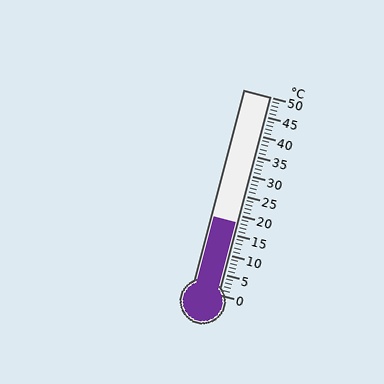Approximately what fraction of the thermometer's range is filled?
The thermometer is filled to approximately 35% of its range.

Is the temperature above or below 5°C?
The temperature is above 5°C.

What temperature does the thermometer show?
The thermometer shows approximately 18°C.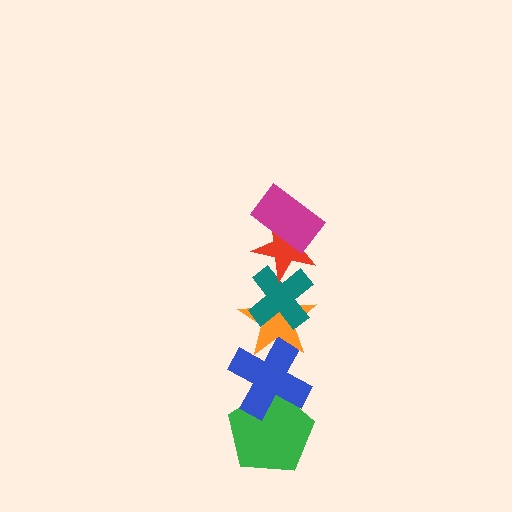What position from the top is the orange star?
The orange star is 4th from the top.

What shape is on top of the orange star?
The teal cross is on top of the orange star.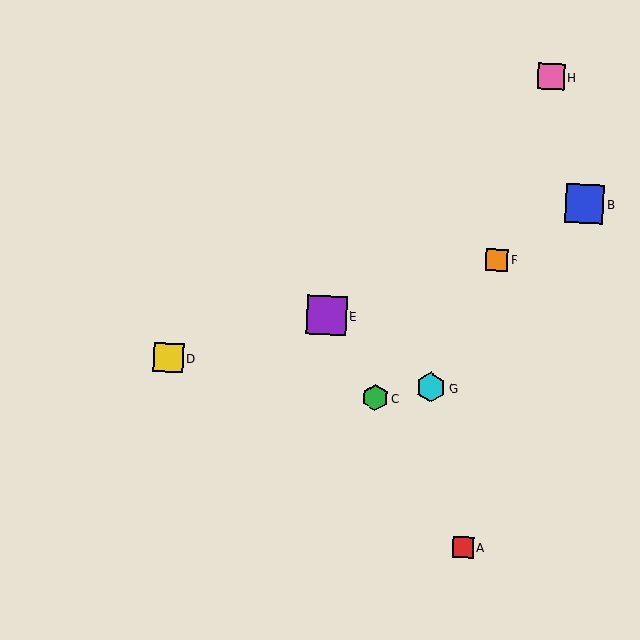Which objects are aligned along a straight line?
Objects A, C, E are aligned along a straight line.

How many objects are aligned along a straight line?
3 objects (A, C, E) are aligned along a straight line.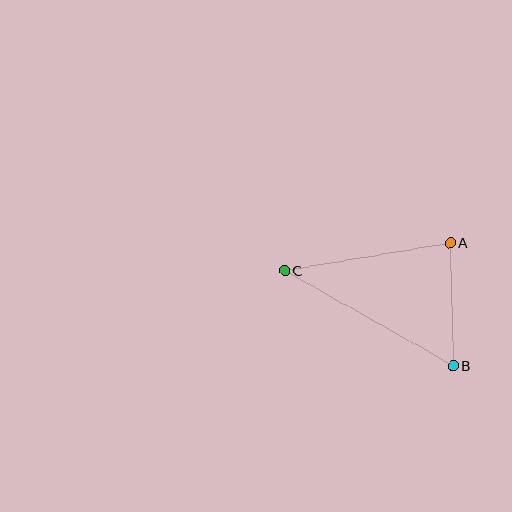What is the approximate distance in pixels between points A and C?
The distance between A and C is approximately 167 pixels.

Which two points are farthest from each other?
Points B and C are farthest from each other.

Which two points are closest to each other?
Points A and B are closest to each other.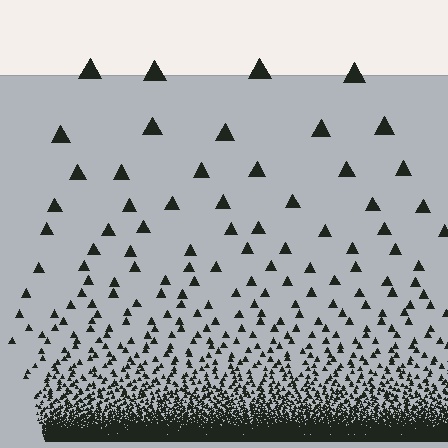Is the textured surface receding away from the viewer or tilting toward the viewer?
The surface appears to tilt toward the viewer. Texture elements get larger and sparser toward the top.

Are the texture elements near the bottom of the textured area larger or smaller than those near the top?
Smaller. The gradient is inverted — elements near the bottom are smaller and denser.